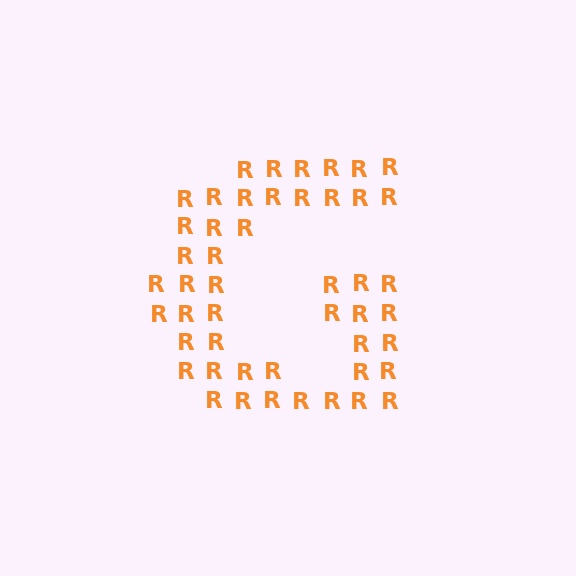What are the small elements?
The small elements are letter R's.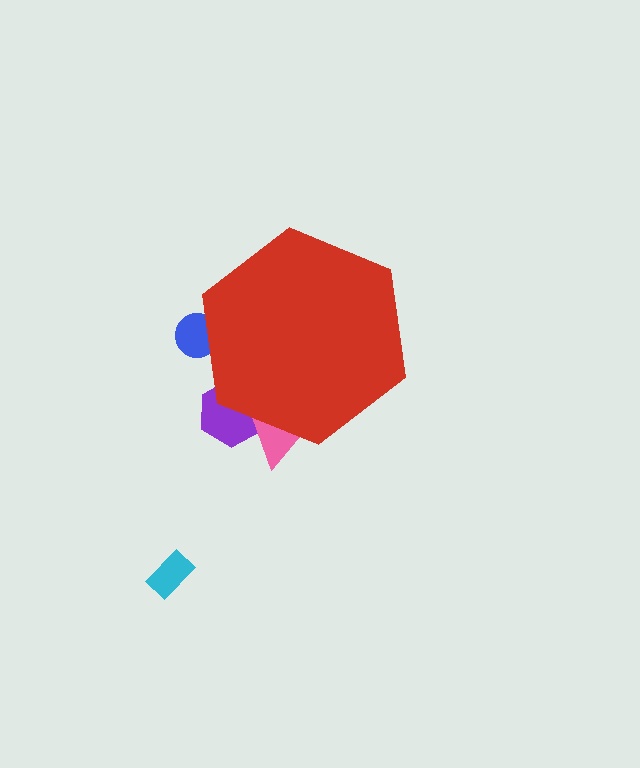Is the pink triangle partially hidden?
Yes, the pink triangle is partially hidden behind the red hexagon.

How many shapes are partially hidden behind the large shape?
3 shapes are partially hidden.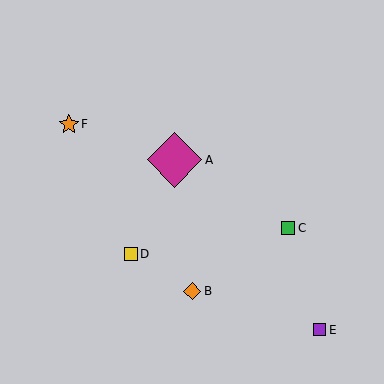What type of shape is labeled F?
Shape F is an orange star.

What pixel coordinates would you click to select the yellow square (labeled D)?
Click at (131, 254) to select the yellow square D.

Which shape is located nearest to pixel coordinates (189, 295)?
The orange diamond (labeled B) at (192, 291) is nearest to that location.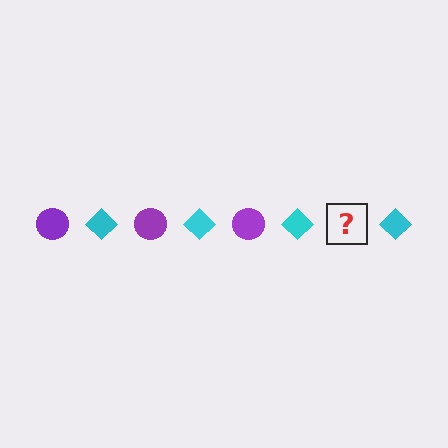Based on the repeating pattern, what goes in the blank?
The blank should be a purple circle.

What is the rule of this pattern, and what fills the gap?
The rule is that the pattern alternates between purple circle and cyan diamond. The gap should be filled with a purple circle.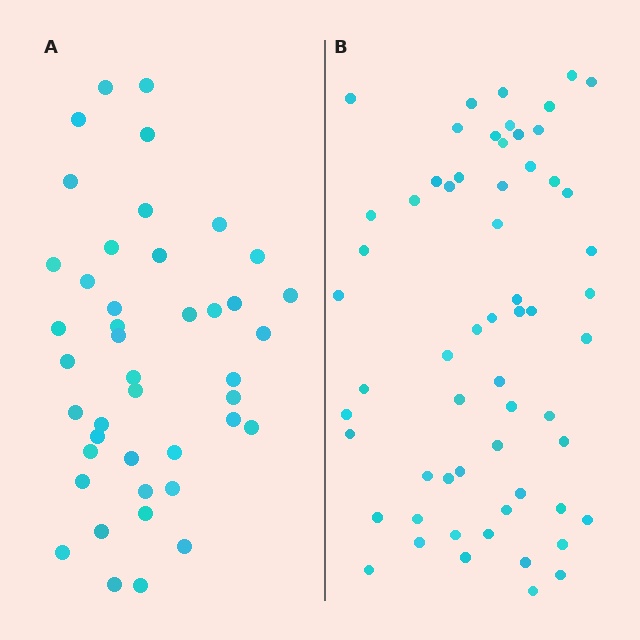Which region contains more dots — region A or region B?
Region B (the right region) has more dots.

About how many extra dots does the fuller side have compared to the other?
Region B has approximately 15 more dots than region A.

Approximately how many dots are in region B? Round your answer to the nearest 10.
About 60 dots.